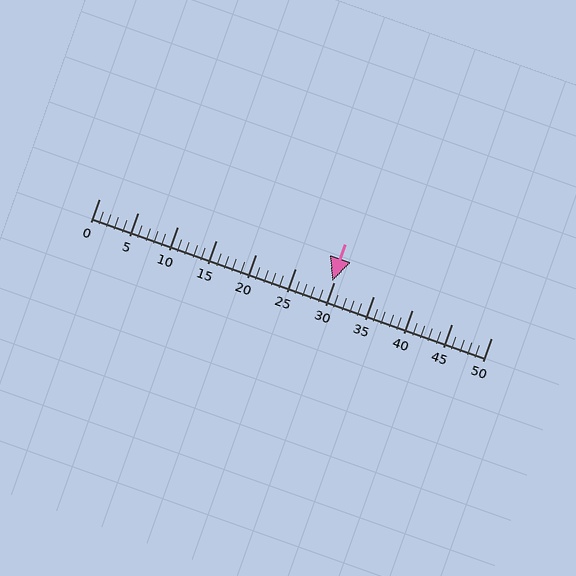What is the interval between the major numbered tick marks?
The major tick marks are spaced 5 units apart.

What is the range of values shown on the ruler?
The ruler shows values from 0 to 50.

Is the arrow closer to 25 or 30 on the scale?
The arrow is closer to 30.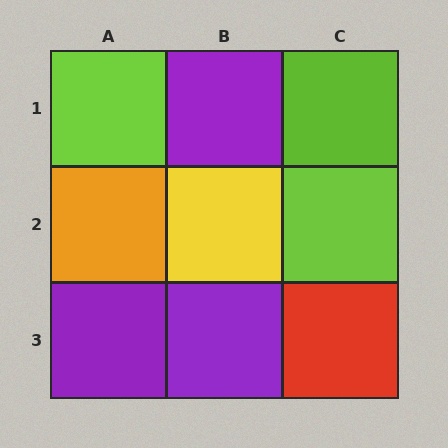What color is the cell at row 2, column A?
Orange.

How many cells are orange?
1 cell is orange.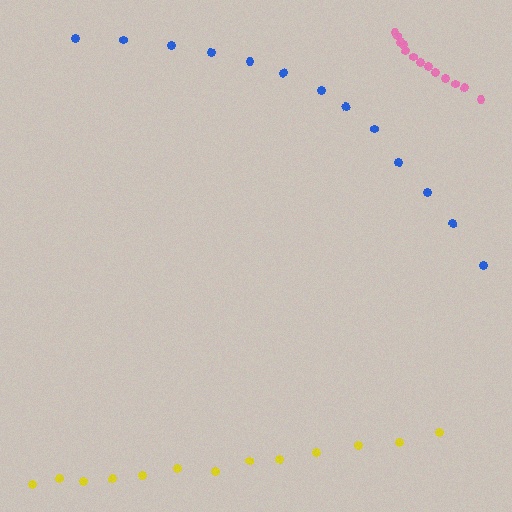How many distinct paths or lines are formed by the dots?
There are 3 distinct paths.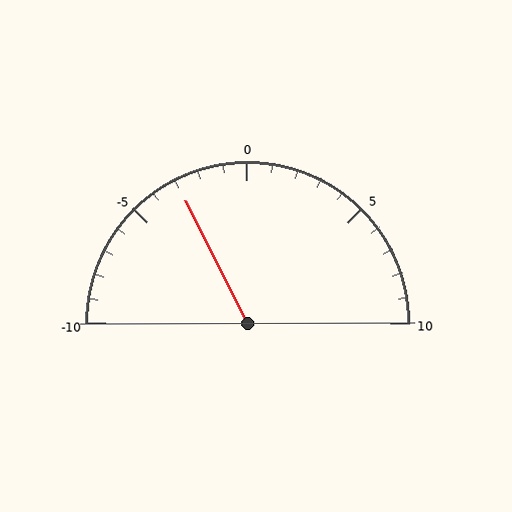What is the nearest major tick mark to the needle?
The nearest major tick mark is -5.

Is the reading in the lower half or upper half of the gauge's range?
The reading is in the lower half of the range (-10 to 10).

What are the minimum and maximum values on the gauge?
The gauge ranges from -10 to 10.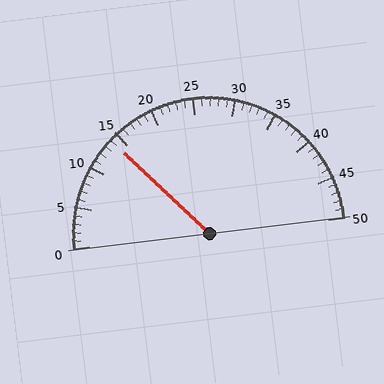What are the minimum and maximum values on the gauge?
The gauge ranges from 0 to 50.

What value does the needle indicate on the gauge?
The needle indicates approximately 14.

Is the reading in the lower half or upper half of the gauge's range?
The reading is in the lower half of the range (0 to 50).